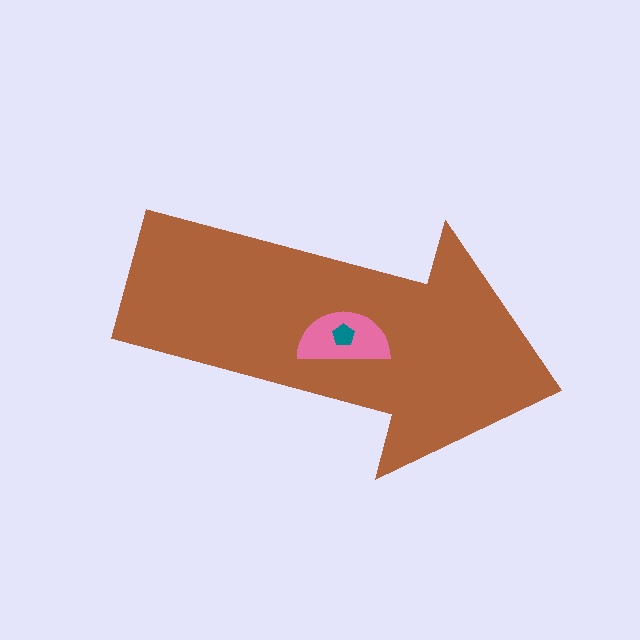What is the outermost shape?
The brown arrow.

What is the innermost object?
The teal pentagon.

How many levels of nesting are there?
3.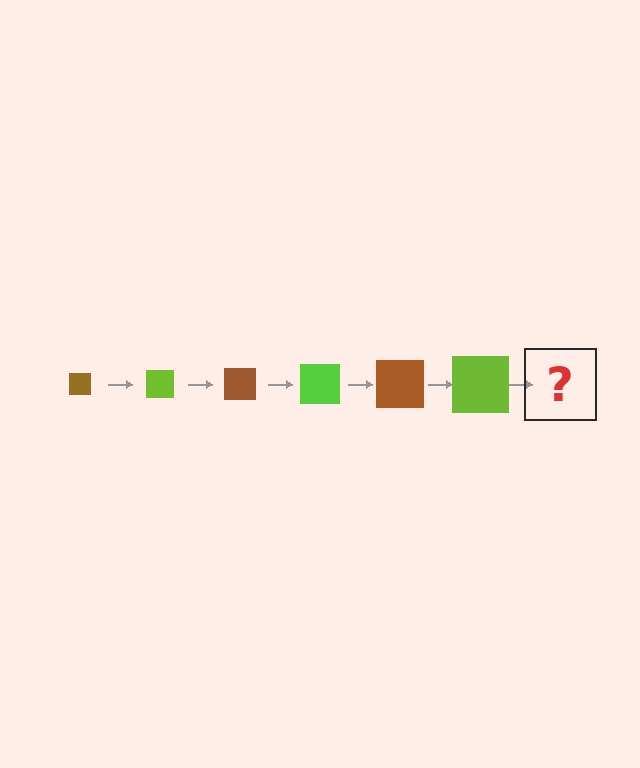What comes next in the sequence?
The next element should be a brown square, larger than the previous one.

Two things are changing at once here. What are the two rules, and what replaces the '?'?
The two rules are that the square grows larger each step and the color cycles through brown and lime. The '?' should be a brown square, larger than the previous one.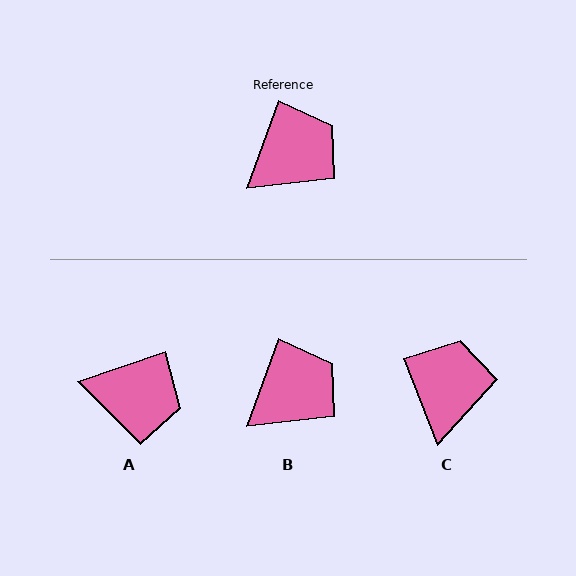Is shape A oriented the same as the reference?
No, it is off by about 51 degrees.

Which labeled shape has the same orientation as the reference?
B.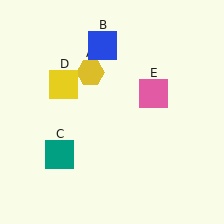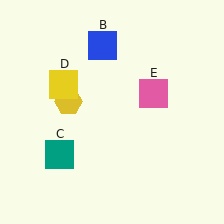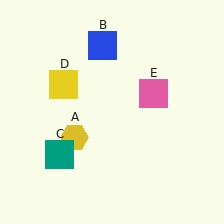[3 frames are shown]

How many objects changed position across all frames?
1 object changed position: yellow hexagon (object A).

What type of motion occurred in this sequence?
The yellow hexagon (object A) rotated counterclockwise around the center of the scene.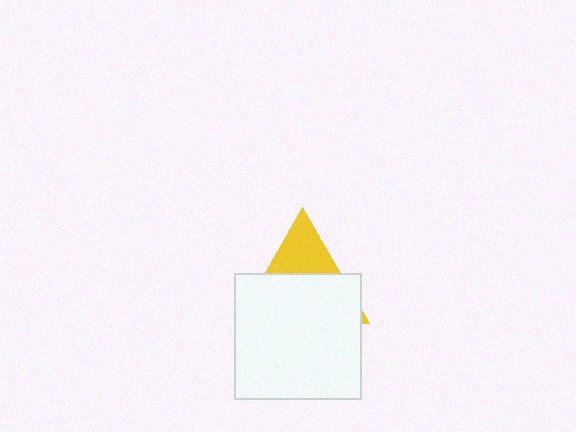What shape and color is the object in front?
The object in front is a white rectangle.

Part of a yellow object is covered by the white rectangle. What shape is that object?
It is a triangle.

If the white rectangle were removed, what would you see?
You would see the complete yellow triangle.